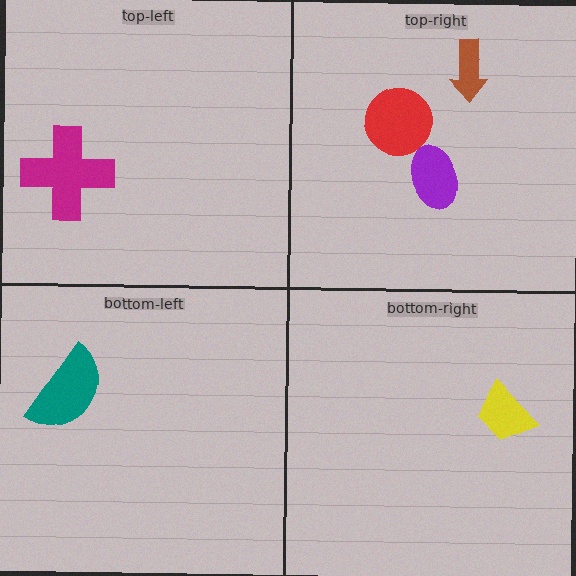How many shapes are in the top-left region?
1.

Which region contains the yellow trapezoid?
The bottom-right region.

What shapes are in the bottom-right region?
The yellow trapezoid.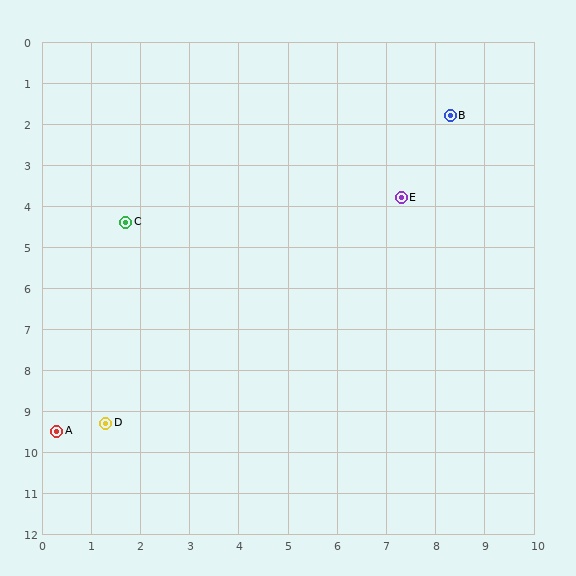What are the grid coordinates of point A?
Point A is at approximately (0.3, 9.5).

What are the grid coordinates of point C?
Point C is at approximately (1.7, 4.4).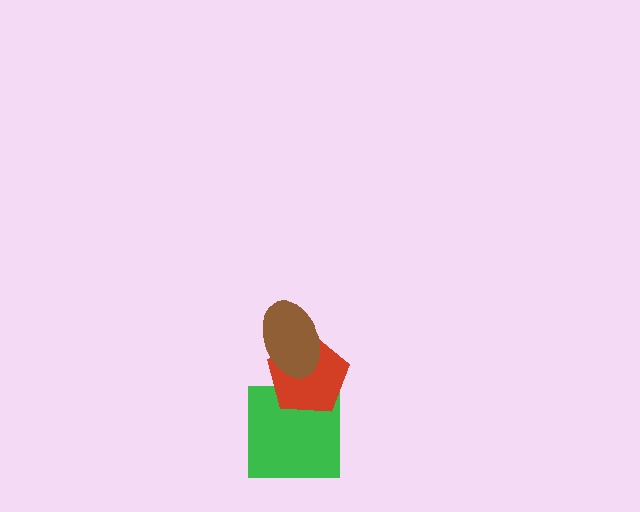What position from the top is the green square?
The green square is 3rd from the top.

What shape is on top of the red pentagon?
The brown ellipse is on top of the red pentagon.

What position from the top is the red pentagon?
The red pentagon is 2nd from the top.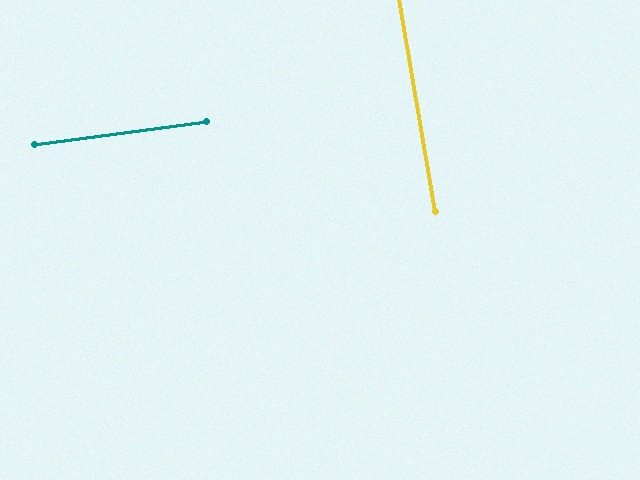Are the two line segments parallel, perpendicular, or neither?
Perpendicular — they meet at approximately 88°.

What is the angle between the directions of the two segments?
Approximately 88 degrees.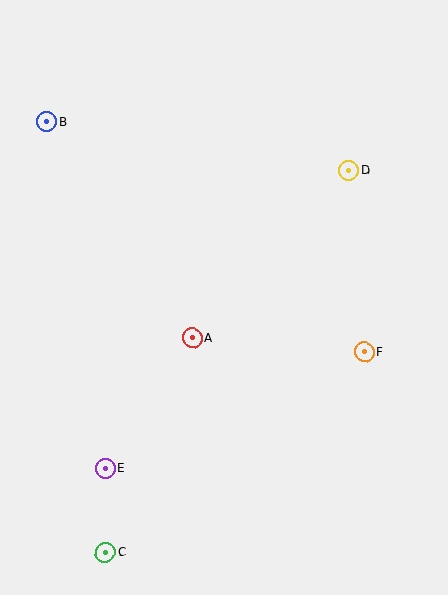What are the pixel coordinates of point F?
Point F is at (364, 352).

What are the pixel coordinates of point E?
Point E is at (105, 468).